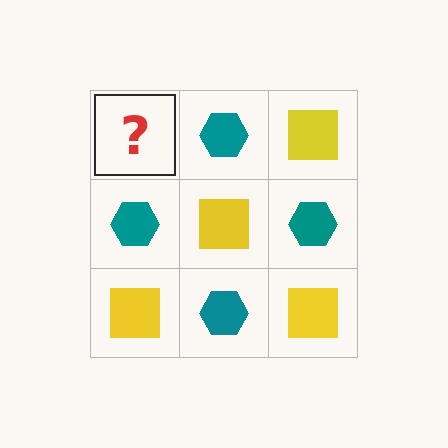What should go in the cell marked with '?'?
The missing cell should contain a yellow square.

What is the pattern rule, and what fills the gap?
The rule is that it alternates yellow square and teal hexagon in a checkerboard pattern. The gap should be filled with a yellow square.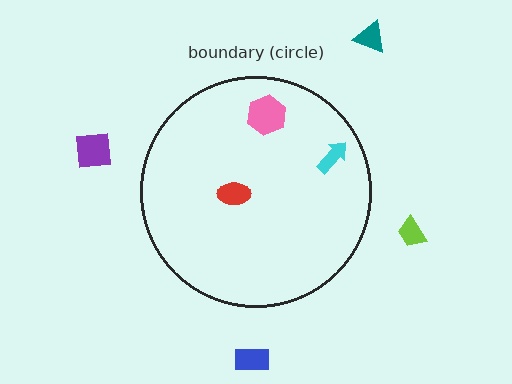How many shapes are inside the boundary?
3 inside, 4 outside.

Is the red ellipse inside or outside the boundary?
Inside.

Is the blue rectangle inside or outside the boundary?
Outside.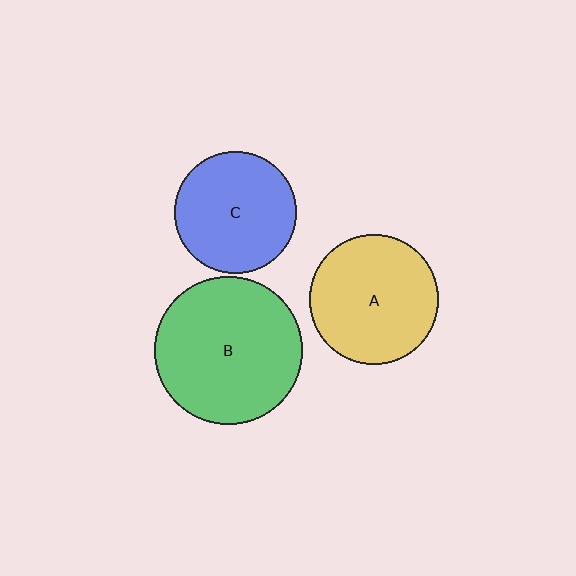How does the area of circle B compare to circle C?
Approximately 1.5 times.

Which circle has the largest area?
Circle B (green).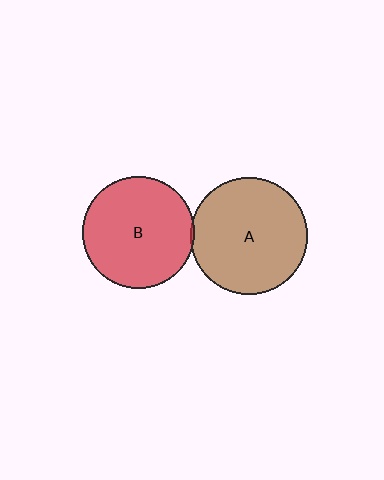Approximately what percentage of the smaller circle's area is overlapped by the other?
Approximately 5%.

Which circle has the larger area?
Circle A (brown).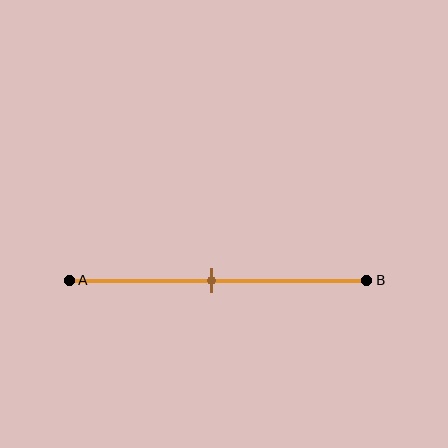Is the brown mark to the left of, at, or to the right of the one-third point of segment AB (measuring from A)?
The brown mark is to the right of the one-third point of segment AB.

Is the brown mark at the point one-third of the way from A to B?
No, the mark is at about 50% from A, not at the 33% one-third point.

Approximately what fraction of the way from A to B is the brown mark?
The brown mark is approximately 50% of the way from A to B.